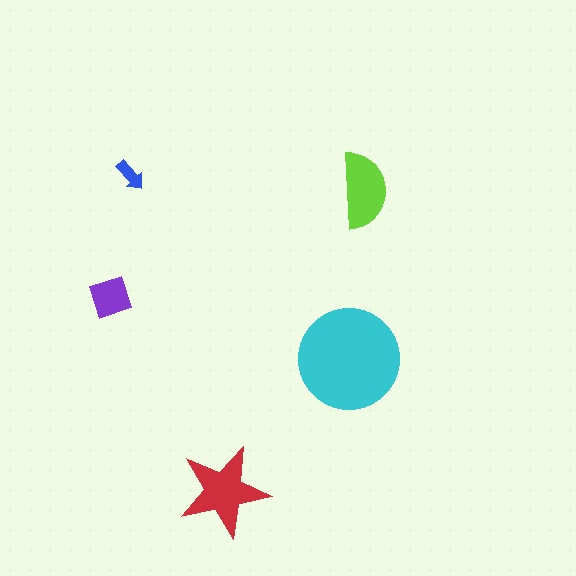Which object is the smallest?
The blue arrow.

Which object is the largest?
The cyan circle.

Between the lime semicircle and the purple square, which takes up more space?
The lime semicircle.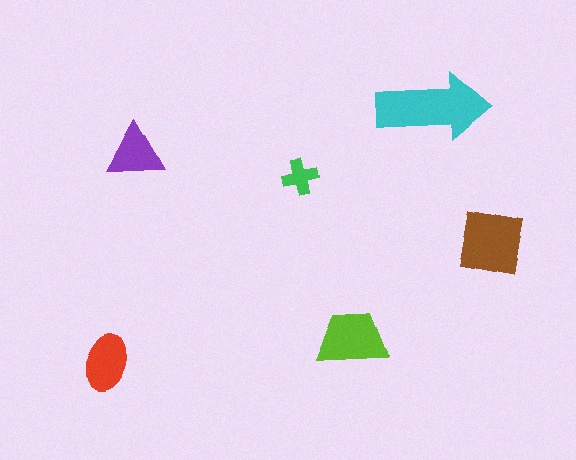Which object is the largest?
The cyan arrow.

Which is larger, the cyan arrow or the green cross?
The cyan arrow.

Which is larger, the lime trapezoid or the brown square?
The brown square.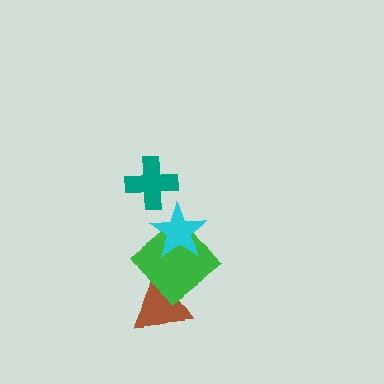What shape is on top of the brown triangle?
The green diamond is on top of the brown triangle.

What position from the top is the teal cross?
The teal cross is 1st from the top.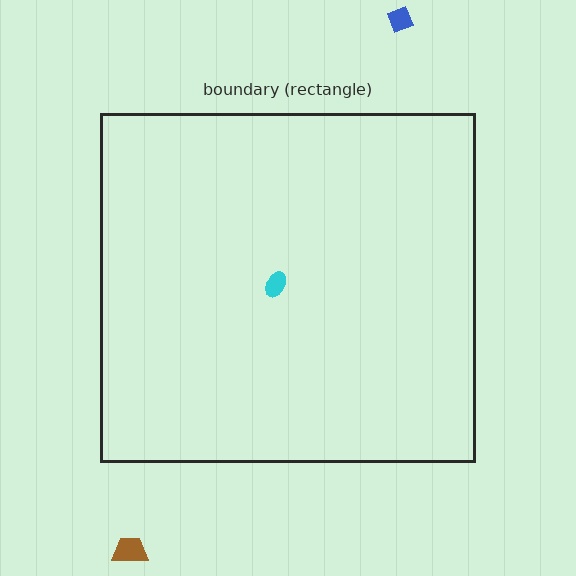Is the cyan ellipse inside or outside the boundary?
Inside.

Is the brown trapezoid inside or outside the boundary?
Outside.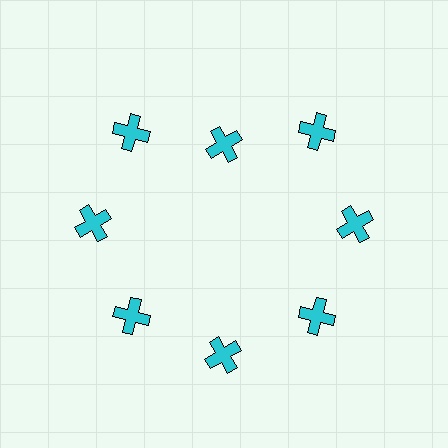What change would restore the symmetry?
The symmetry would be restored by moving it outward, back onto the ring so that all 8 crosses sit at equal angles and equal distance from the center.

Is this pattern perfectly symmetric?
No. The 8 cyan crosses are arranged in a ring, but one element near the 12 o'clock position is pulled inward toward the center, breaking the 8-fold rotational symmetry.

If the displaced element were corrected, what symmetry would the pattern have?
It would have 8-fold rotational symmetry — the pattern would map onto itself every 45 degrees.